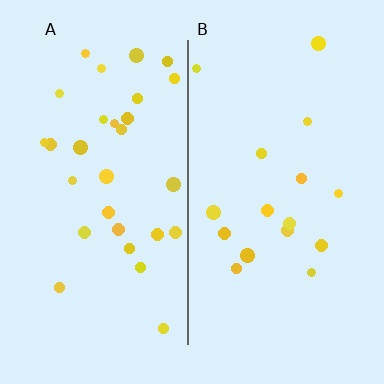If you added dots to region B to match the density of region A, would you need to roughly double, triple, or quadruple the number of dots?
Approximately double.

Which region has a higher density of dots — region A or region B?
A (the left).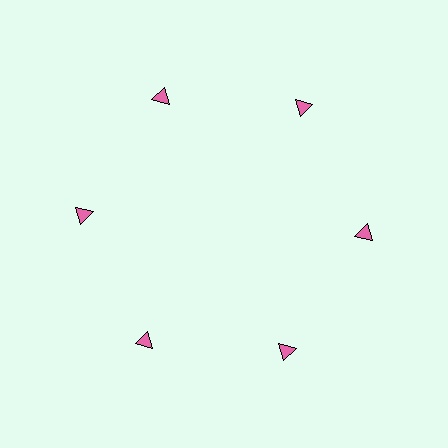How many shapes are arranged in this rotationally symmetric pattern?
There are 6 shapes, arranged in 6 groups of 1.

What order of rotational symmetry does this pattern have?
This pattern has 6-fold rotational symmetry.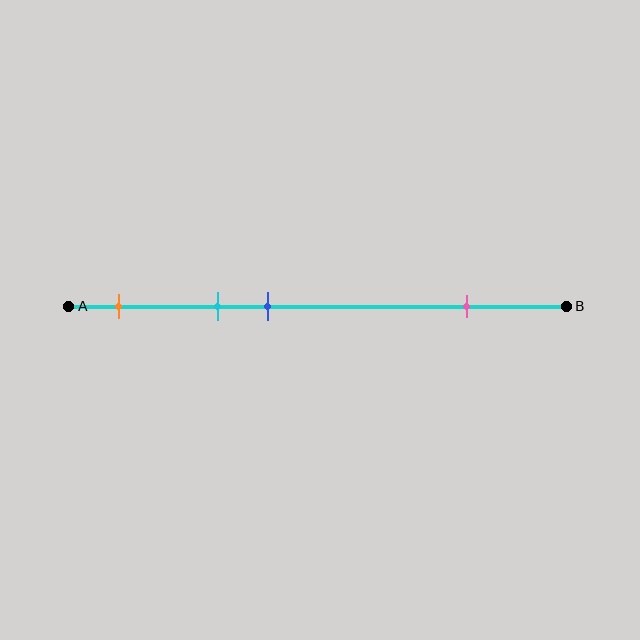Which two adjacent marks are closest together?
The cyan and blue marks are the closest adjacent pair.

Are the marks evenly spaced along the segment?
No, the marks are not evenly spaced.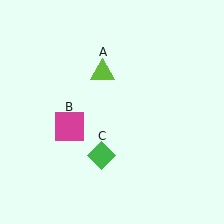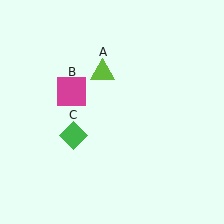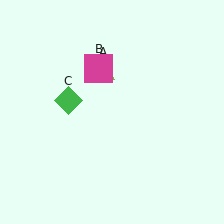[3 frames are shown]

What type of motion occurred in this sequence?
The magenta square (object B), green diamond (object C) rotated clockwise around the center of the scene.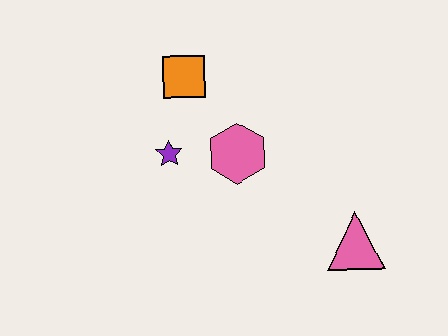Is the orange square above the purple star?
Yes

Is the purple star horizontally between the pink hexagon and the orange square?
No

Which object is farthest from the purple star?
The pink triangle is farthest from the purple star.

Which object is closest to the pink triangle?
The pink hexagon is closest to the pink triangle.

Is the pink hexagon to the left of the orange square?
No